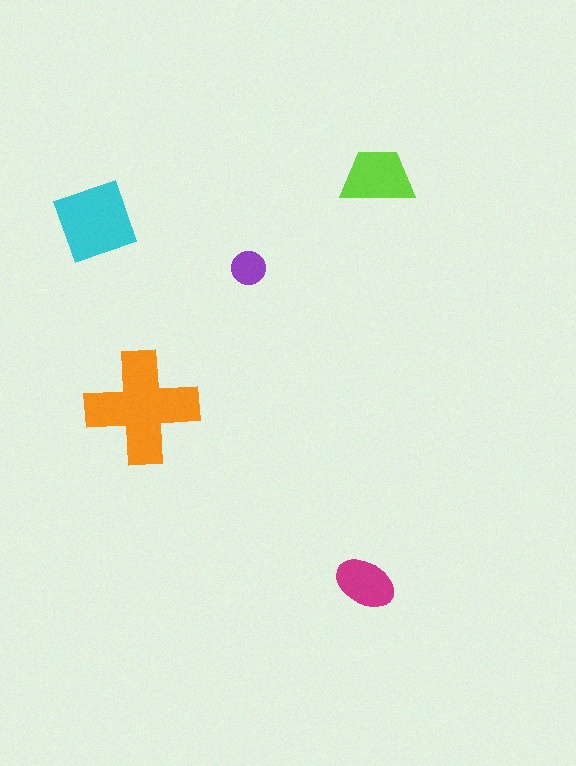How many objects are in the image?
There are 5 objects in the image.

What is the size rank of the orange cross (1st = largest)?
1st.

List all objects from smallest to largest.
The purple circle, the magenta ellipse, the lime trapezoid, the cyan square, the orange cross.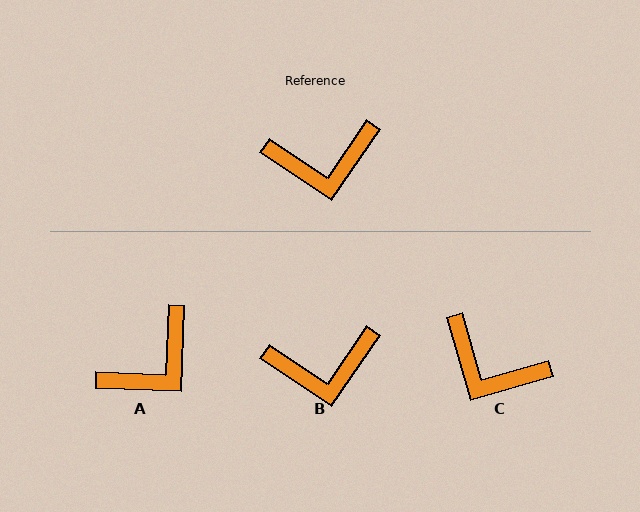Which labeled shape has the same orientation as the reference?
B.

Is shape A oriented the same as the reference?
No, it is off by about 32 degrees.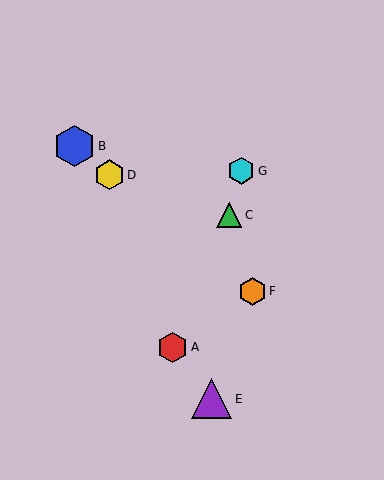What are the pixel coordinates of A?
Object A is at (173, 347).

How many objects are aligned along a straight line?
3 objects (B, D, F) are aligned along a straight line.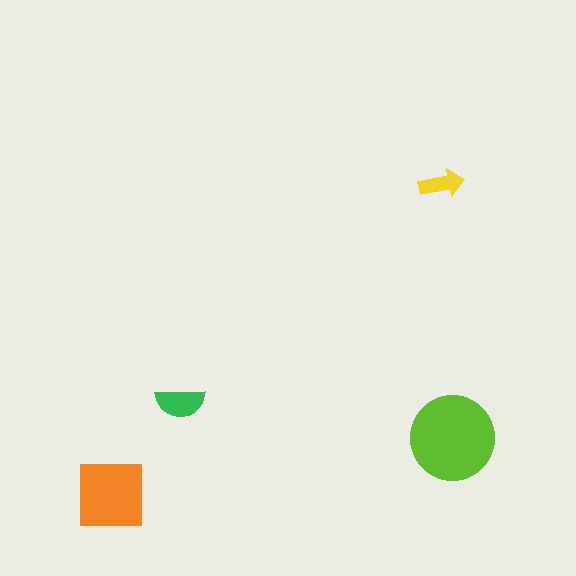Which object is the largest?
The lime circle.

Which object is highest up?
The yellow arrow is topmost.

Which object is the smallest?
The yellow arrow.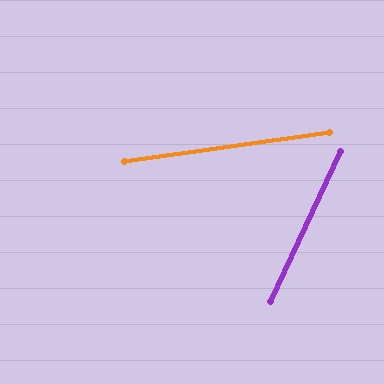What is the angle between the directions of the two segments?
Approximately 57 degrees.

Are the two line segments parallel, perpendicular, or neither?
Neither parallel nor perpendicular — they differ by about 57°.